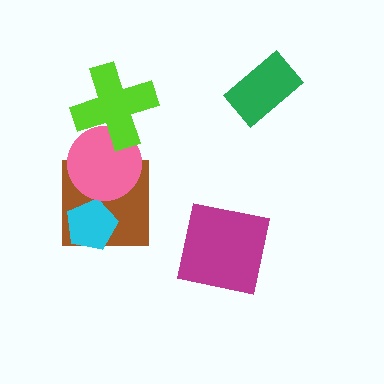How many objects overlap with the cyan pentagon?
1 object overlaps with the cyan pentagon.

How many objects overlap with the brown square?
2 objects overlap with the brown square.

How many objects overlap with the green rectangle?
0 objects overlap with the green rectangle.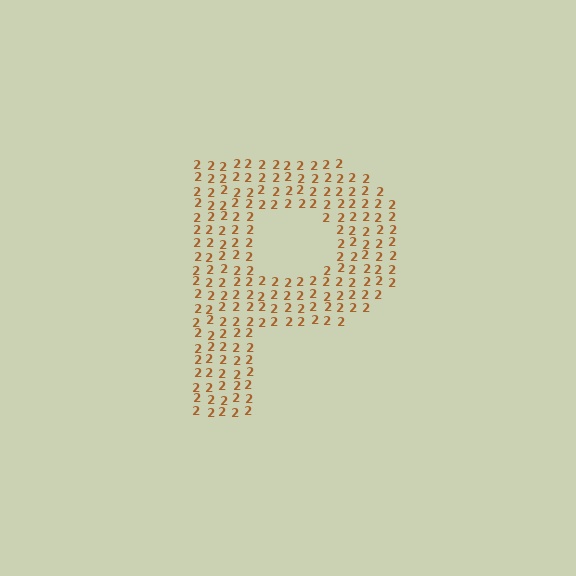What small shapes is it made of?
It is made of small digit 2's.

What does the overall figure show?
The overall figure shows the letter P.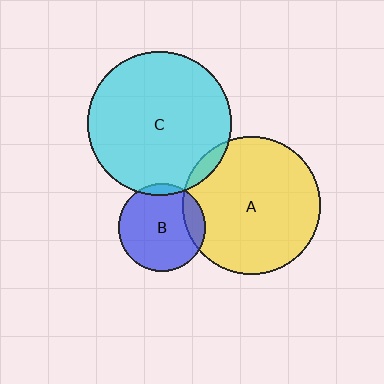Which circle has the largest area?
Circle C (cyan).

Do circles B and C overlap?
Yes.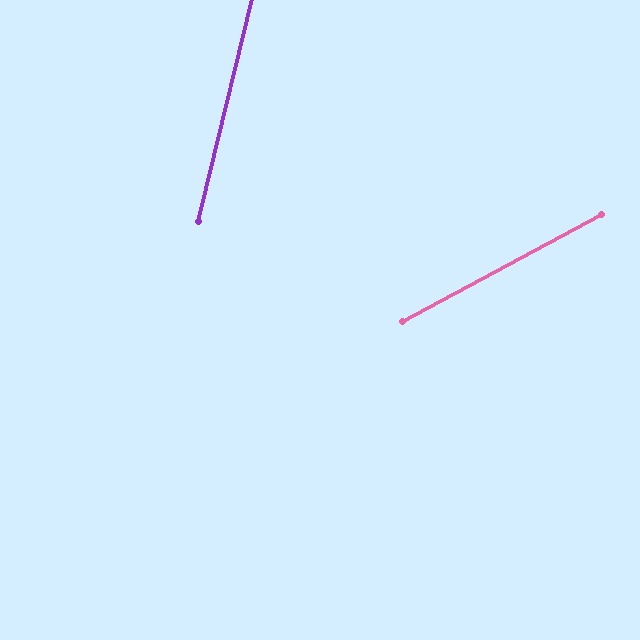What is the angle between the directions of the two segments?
Approximately 48 degrees.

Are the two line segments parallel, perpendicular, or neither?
Neither parallel nor perpendicular — they differ by about 48°.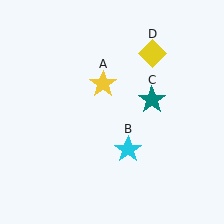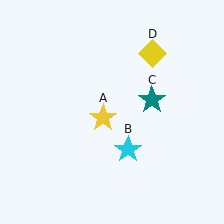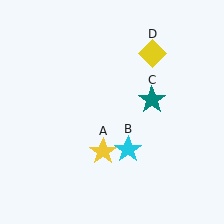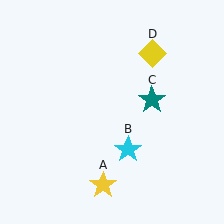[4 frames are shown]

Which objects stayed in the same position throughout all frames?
Cyan star (object B) and teal star (object C) and yellow diamond (object D) remained stationary.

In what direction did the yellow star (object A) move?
The yellow star (object A) moved down.